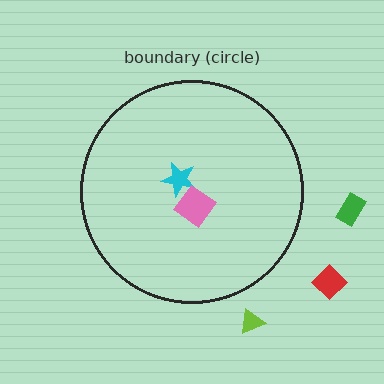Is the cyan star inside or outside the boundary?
Inside.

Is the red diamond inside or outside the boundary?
Outside.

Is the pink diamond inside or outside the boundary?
Inside.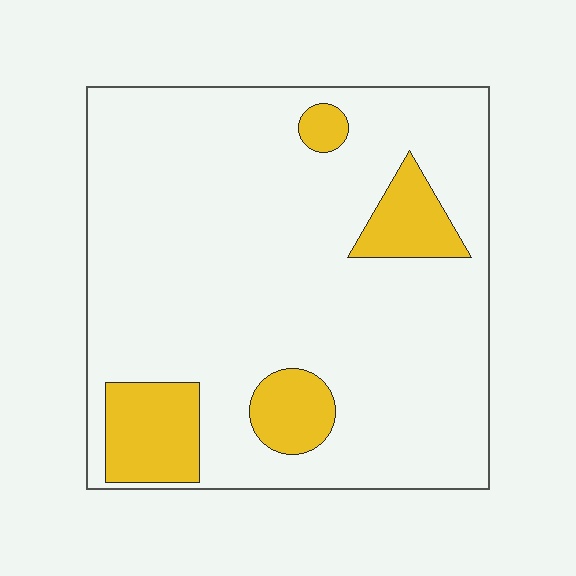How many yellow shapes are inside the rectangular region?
4.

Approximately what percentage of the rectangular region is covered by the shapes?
Approximately 15%.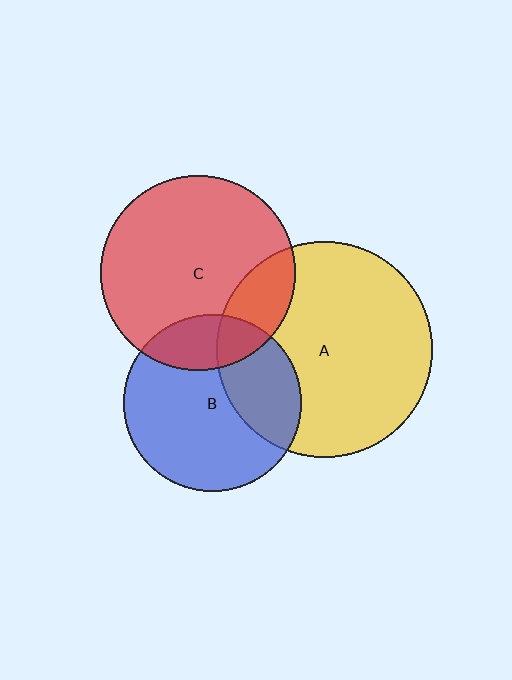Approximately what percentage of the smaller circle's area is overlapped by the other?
Approximately 20%.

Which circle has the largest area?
Circle A (yellow).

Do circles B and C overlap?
Yes.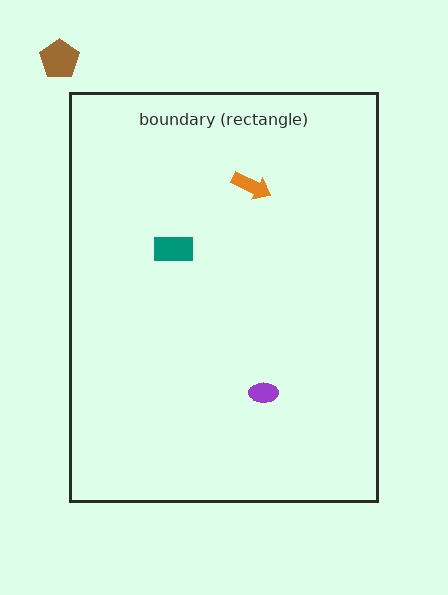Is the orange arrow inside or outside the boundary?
Inside.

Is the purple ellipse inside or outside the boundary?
Inside.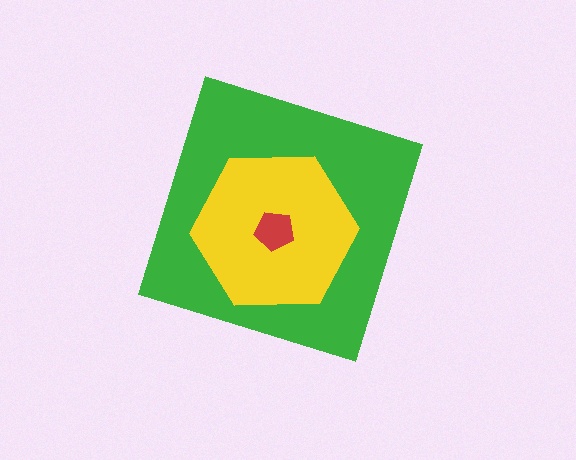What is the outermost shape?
The green diamond.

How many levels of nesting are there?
3.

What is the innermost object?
The red pentagon.